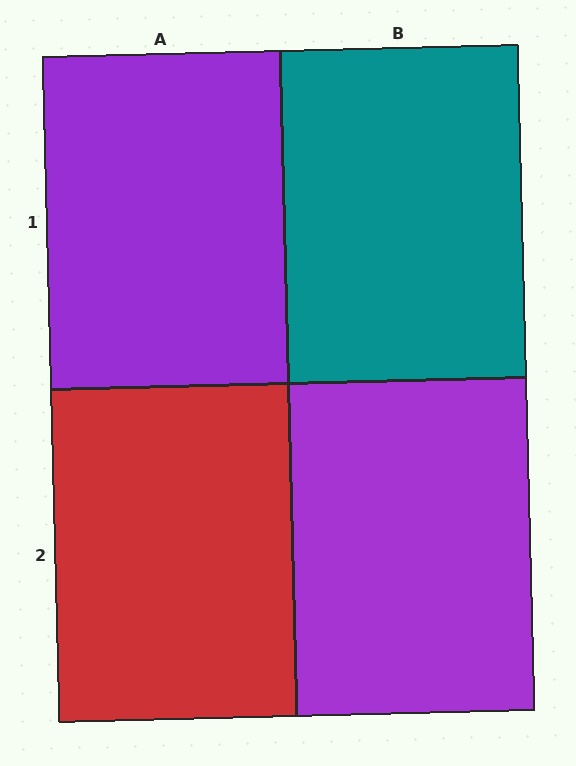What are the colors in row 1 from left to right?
Purple, teal.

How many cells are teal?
1 cell is teal.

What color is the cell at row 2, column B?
Purple.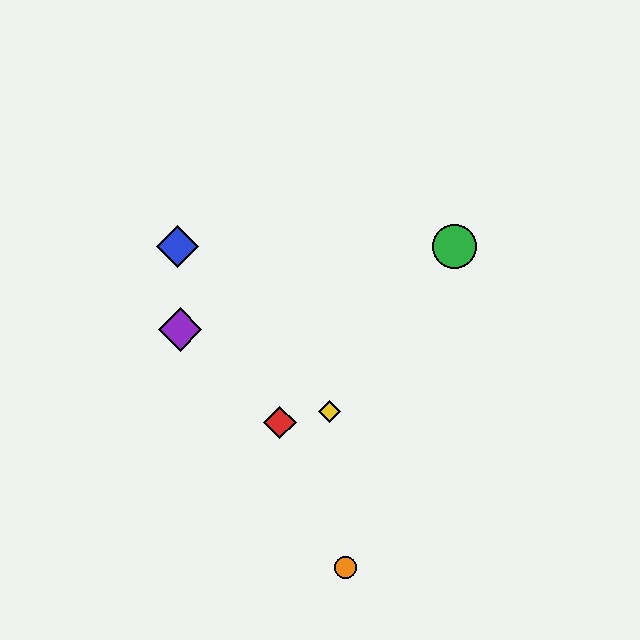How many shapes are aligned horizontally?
2 shapes (the blue diamond, the green circle) are aligned horizontally.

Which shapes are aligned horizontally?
The blue diamond, the green circle are aligned horizontally.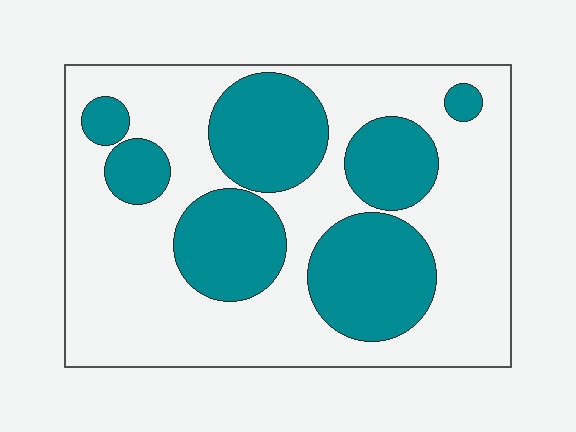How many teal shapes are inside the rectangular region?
7.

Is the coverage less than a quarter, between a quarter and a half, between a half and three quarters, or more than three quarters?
Between a quarter and a half.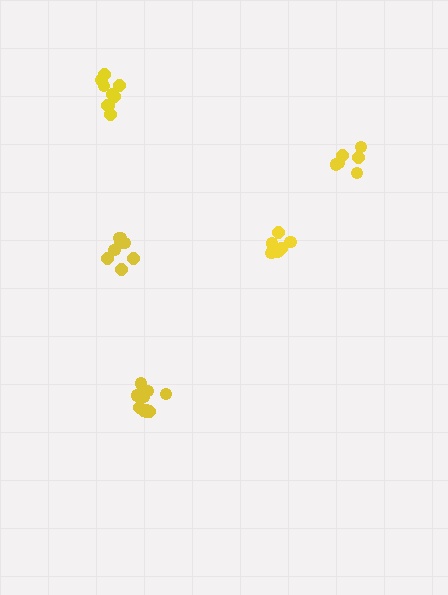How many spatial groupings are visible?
There are 5 spatial groupings.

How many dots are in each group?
Group 1: 10 dots, Group 2: 8 dots, Group 3: 6 dots, Group 4: 6 dots, Group 5: 9 dots (39 total).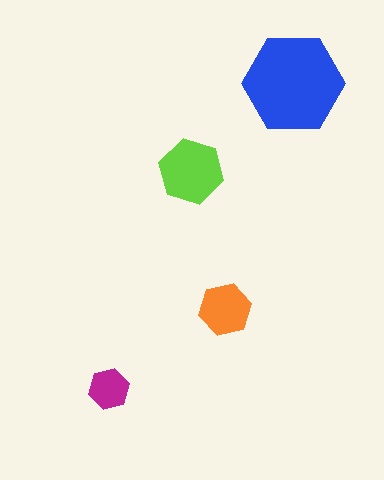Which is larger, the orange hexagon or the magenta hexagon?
The orange one.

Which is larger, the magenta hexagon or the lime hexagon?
The lime one.